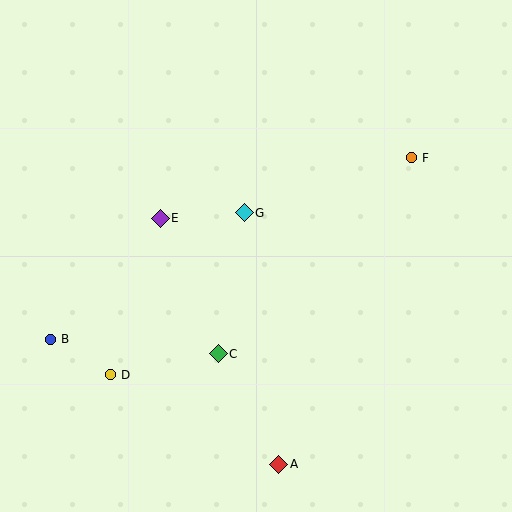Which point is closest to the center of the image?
Point G at (244, 213) is closest to the center.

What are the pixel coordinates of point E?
Point E is at (160, 218).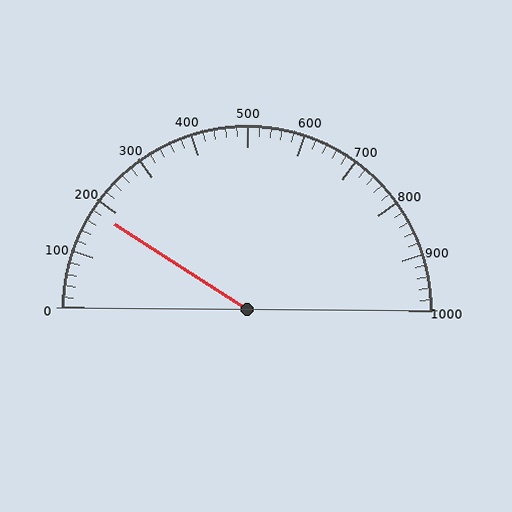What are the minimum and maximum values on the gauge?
The gauge ranges from 0 to 1000.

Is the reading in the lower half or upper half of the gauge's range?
The reading is in the lower half of the range (0 to 1000).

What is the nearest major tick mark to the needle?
The nearest major tick mark is 200.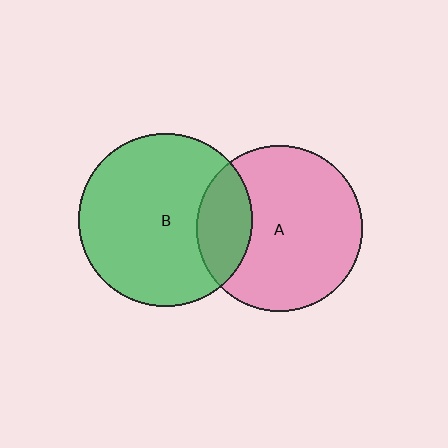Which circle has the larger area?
Circle B (green).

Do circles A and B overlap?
Yes.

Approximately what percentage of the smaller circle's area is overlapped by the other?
Approximately 20%.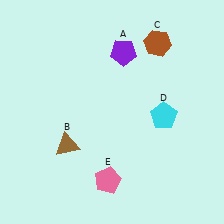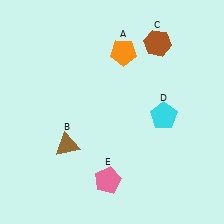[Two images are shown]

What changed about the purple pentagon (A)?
In Image 1, A is purple. In Image 2, it changed to orange.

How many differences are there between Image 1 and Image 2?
There is 1 difference between the two images.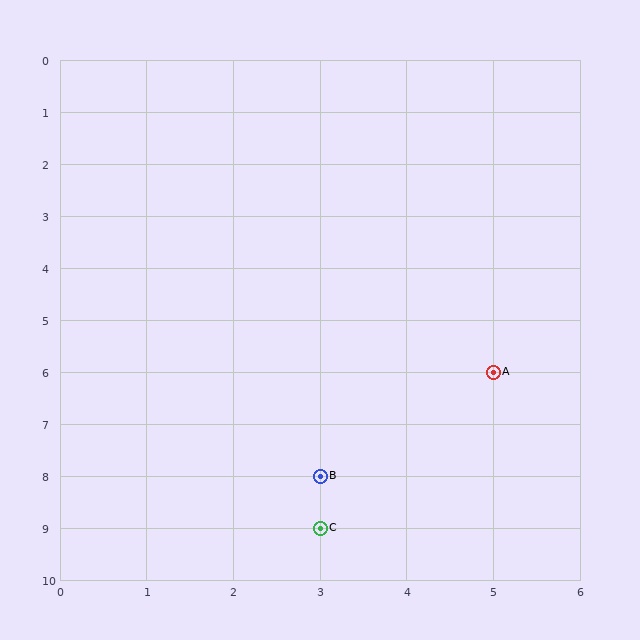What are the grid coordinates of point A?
Point A is at grid coordinates (5, 6).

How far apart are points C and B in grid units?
Points C and B are 1 row apart.